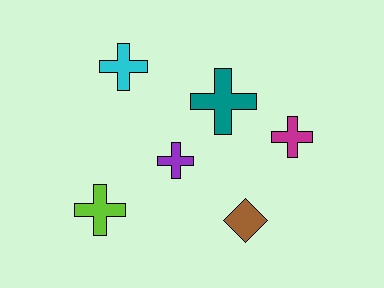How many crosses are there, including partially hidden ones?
There are 5 crosses.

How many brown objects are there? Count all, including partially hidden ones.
There is 1 brown object.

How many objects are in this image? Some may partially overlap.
There are 6 objects.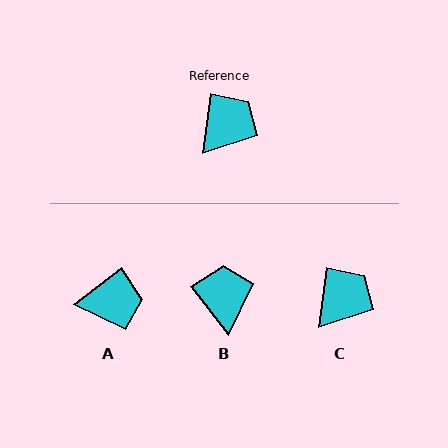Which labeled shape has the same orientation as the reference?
C.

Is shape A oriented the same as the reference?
No, it is off by about 45 degrees.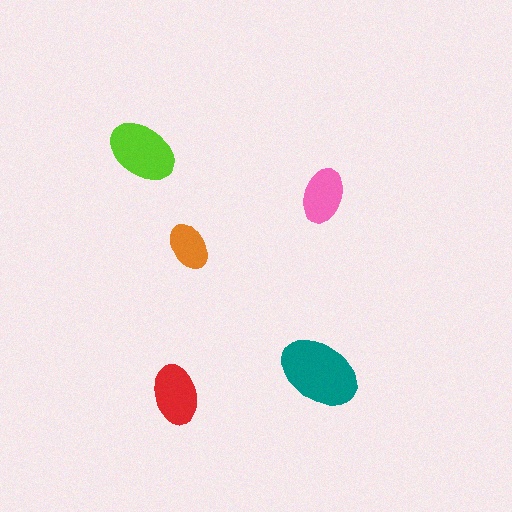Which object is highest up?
The lime ellipse is topmost.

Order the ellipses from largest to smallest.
the teal one, the lime one, the red one, the pink one, the orange one.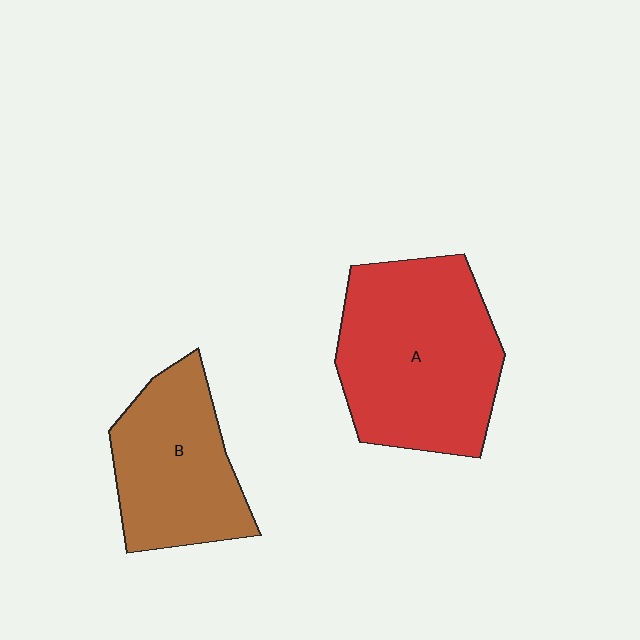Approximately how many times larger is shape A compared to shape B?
Approximately 1.4 times.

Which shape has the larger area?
Shape A (red).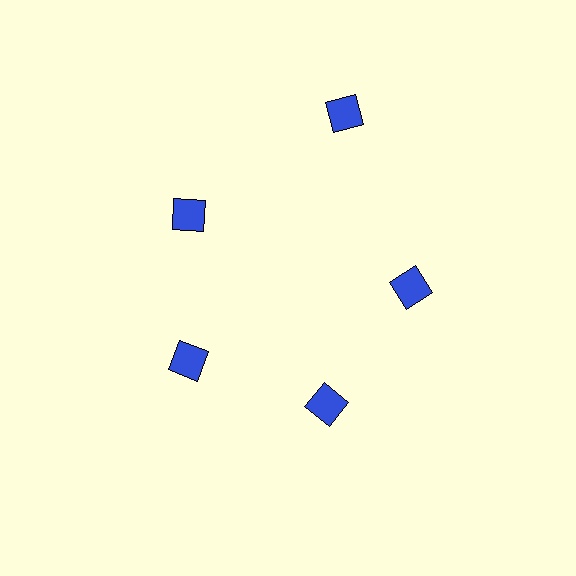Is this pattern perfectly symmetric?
No. The 5 blue diamonds are arranged in a ring, but one element near the 1 o'clock position is pushed outward from the center, breaking the 5-fold rotational symmetry.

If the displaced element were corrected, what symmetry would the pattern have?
It would have 5-fold rotational symmetry — the pattern would map onto itself every 72 degrees.